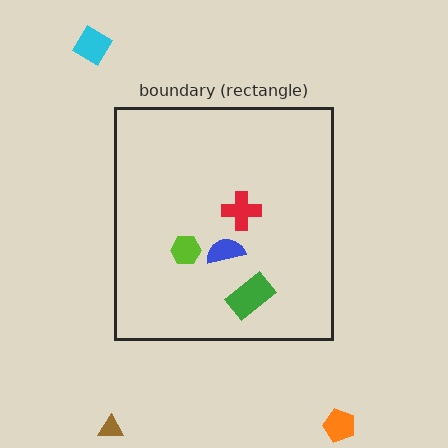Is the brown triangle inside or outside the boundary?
Outside.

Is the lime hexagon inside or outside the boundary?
Inside.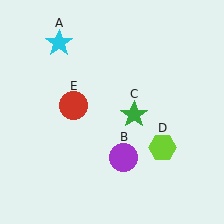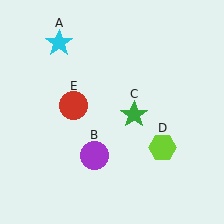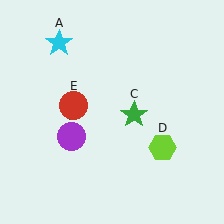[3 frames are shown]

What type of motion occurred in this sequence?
The purple circle (object B) rotated clockwise around the center of the scene.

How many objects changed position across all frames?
1 object changed position: purple circle (object B).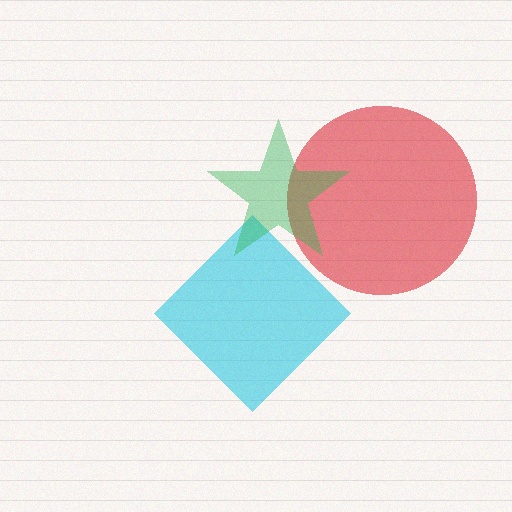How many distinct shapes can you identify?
There are 3 distinct shapes: a red circle, a cyan diamond, a green star.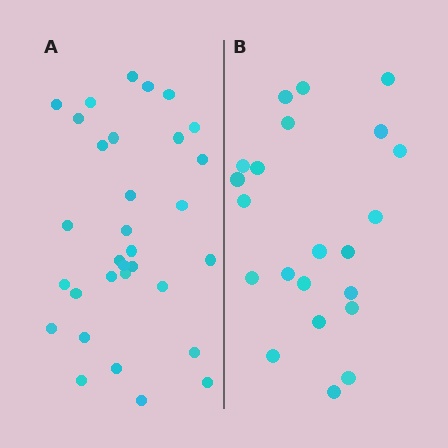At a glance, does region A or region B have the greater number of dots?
Region A (the left region) has more dots.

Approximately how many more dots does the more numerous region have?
Region A has roughly 10 or so more dots than region B.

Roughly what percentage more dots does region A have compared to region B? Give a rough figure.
About 45% more.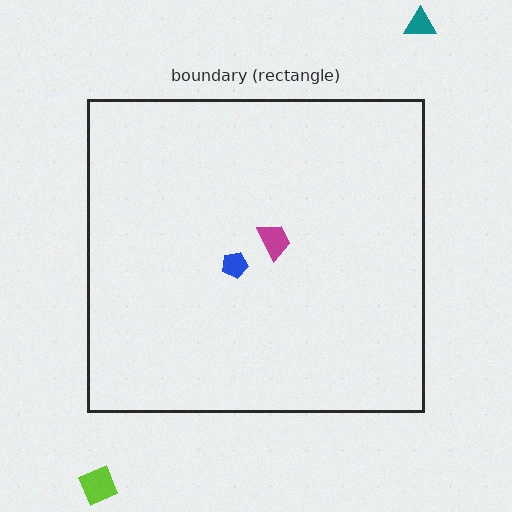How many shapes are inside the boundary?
2 inside, 2 outside.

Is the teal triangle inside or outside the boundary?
Outside.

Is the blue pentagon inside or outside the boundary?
Inside.